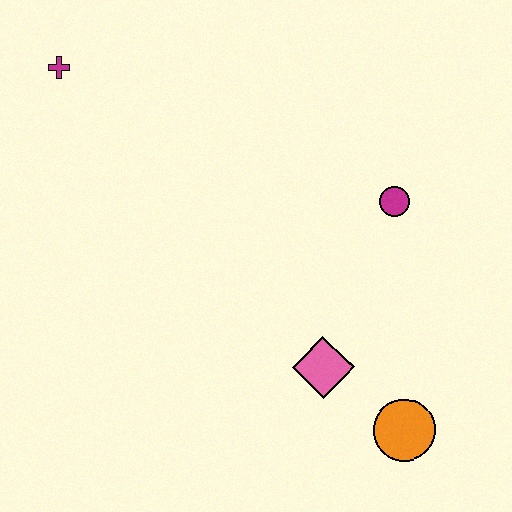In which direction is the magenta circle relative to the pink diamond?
The magenta circle is above the pink diamond.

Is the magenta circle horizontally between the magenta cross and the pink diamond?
No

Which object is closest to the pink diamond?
The orange circle is closest to the pink diamond.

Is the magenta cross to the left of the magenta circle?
Yes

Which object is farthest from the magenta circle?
The magenta cross is farthest from the magenta circle.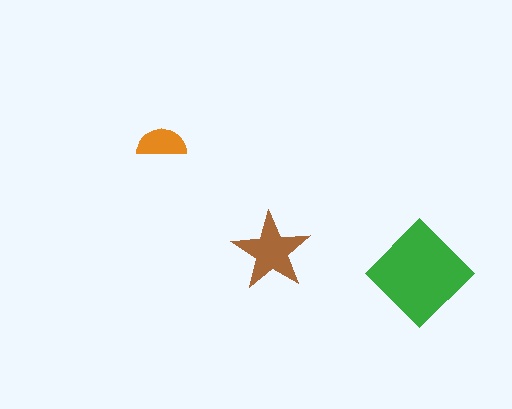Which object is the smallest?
The orange semicircle.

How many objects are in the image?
There are 3 objects in the image.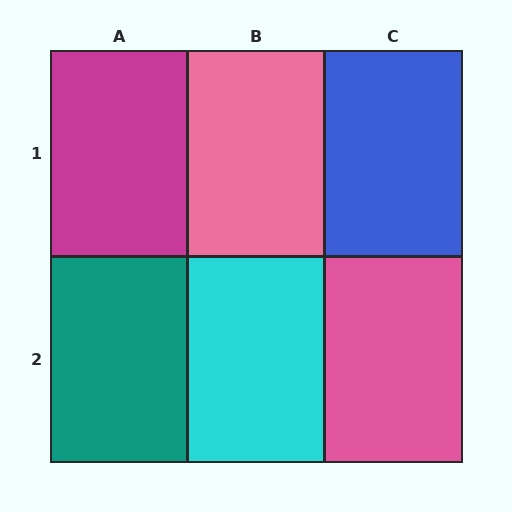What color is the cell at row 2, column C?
Pink.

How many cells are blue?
1 cell is blue.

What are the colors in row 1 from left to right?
Magenta, pink, blue.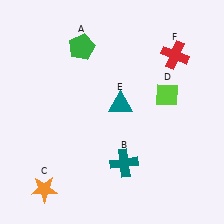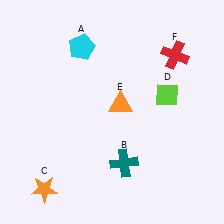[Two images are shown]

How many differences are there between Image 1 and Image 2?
There are 2 differences between the two images.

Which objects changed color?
A changed from green to cyan. E changed from teal to orange.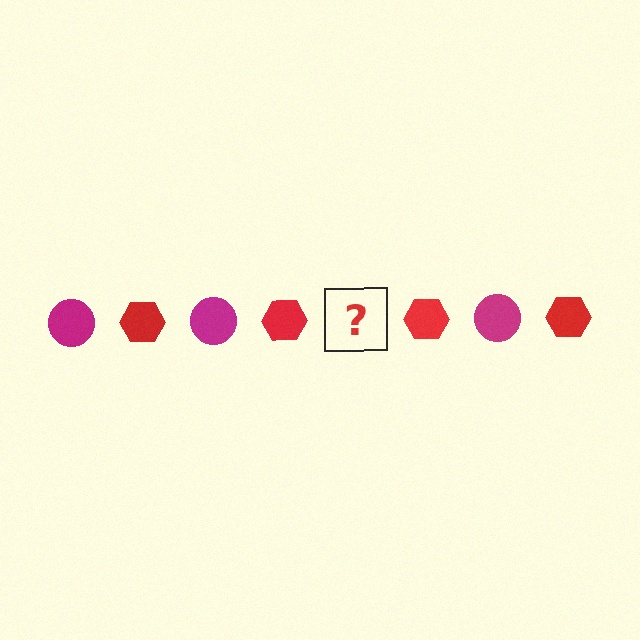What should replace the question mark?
The question mark should be replaced with a magenta circle.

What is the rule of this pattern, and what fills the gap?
The rule is that the pattern alternates between magenta circle and red hexagon. The gap should be filled with a magenta circle.